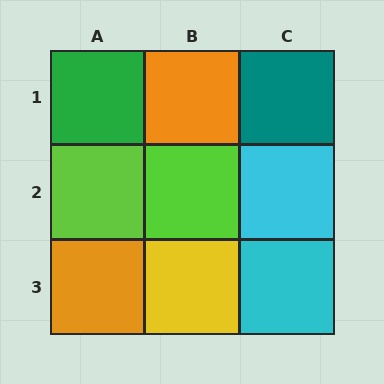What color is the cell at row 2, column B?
Lime.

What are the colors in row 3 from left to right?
Orange, yellow, cyan.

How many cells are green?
1 cell is green.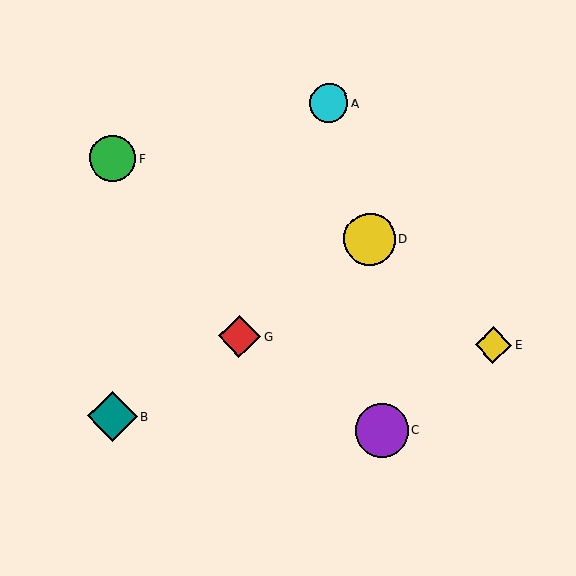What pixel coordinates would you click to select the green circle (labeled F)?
Click at (113, 158) to select the green circle F.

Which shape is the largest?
The purple circle (labeled C) is the largest.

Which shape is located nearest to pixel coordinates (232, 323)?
The red diamond (labeled G) at (239, 336) is nearest to that location.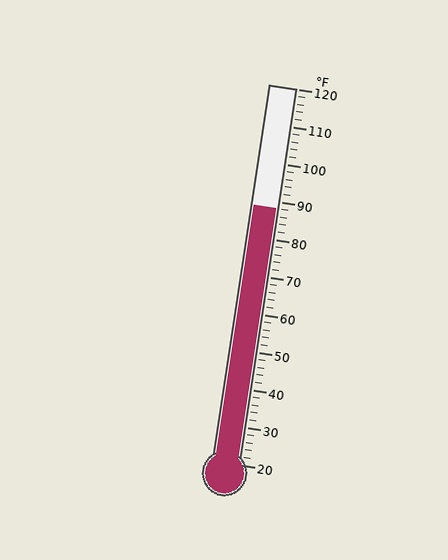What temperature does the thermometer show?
The thermometer shows approximately 88°F.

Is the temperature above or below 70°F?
The temperature is above 70°F.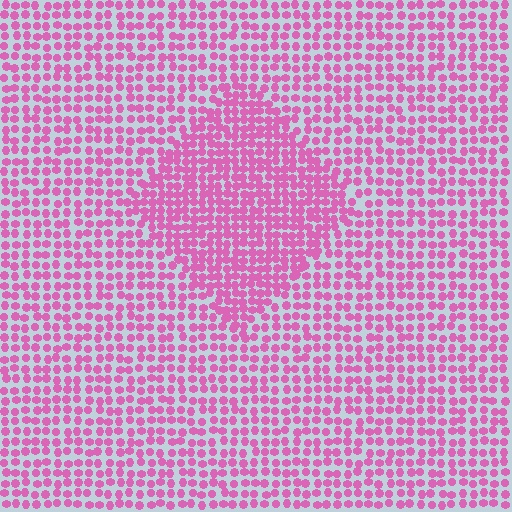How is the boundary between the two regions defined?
The boundary is defined by a change in element density (approximately 1.6x ratio). All elements are the same color, size, and shape.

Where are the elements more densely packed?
The elements are more densely packed inside the diamond boundary.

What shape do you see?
I see a diamond.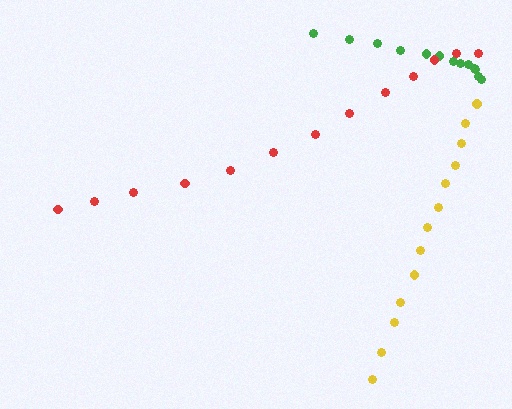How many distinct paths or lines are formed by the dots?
There are 3 distinct paths.